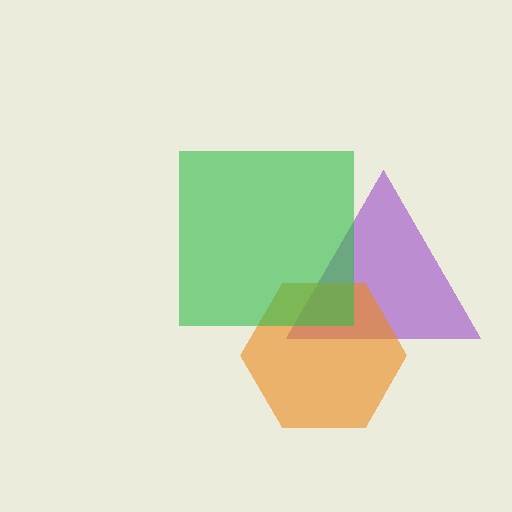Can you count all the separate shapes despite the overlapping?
Yes, there are 3 separate shapes.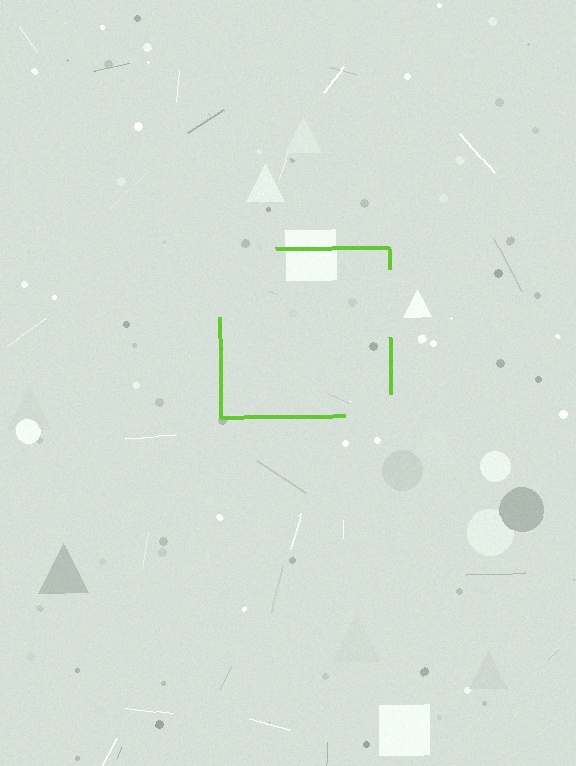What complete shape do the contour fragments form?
The contour fragments form a square.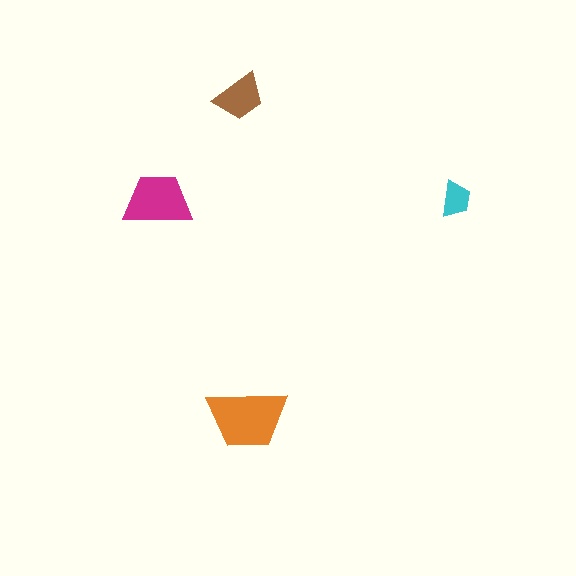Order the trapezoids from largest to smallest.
the orange one, the magenta one, the brown one, the cyan one.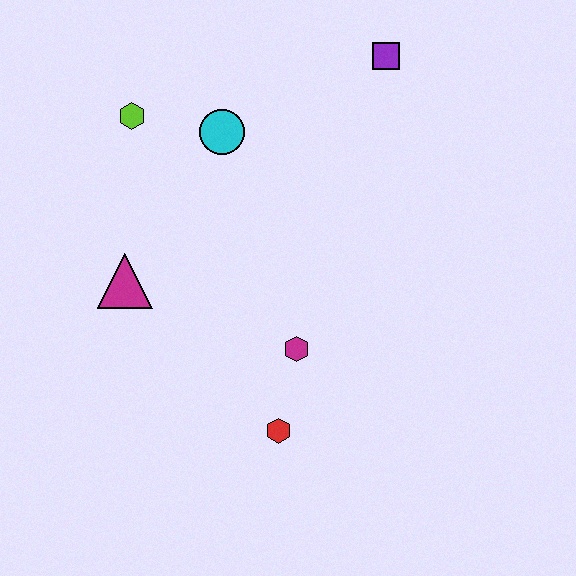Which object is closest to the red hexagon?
The magenta hexagon is closest to the red hexagon.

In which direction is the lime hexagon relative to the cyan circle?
The lime hexagon is to the left of the cyan circle.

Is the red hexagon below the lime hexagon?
Yes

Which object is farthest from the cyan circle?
The red hexagon is farthest from the cyan circle.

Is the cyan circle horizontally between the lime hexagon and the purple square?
Yes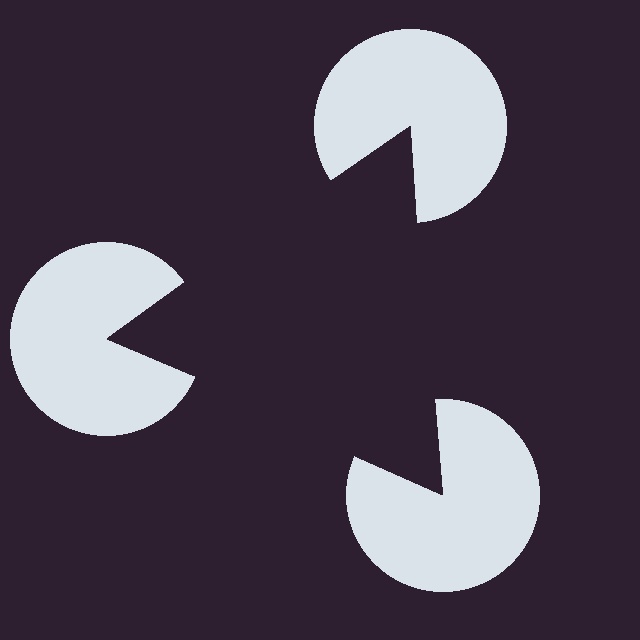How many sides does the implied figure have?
3 sides.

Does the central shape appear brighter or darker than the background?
It typically appears slightly darker than the background, even though no actual brightness change is drawn.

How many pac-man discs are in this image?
There are 3 — one at each vertex of the illusory triangle.